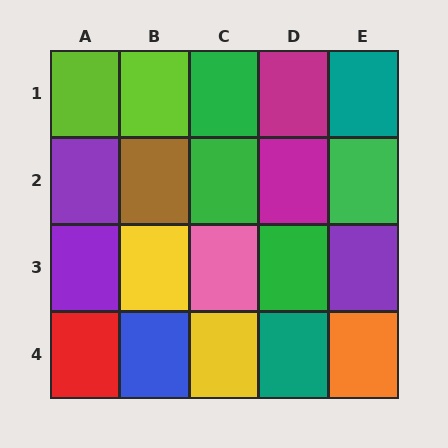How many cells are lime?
2 cells are lime.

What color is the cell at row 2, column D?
Magenta.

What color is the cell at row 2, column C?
Green.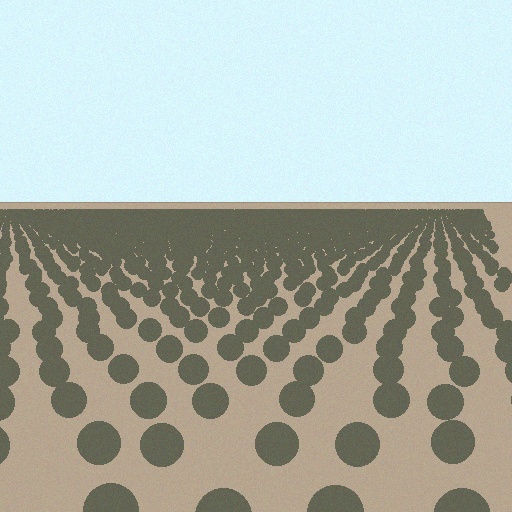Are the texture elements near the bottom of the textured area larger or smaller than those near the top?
Larger. Near the bottom, elements are closer to the viewer and appear at a bigger on-screen size.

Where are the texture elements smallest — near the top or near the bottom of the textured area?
Near the top.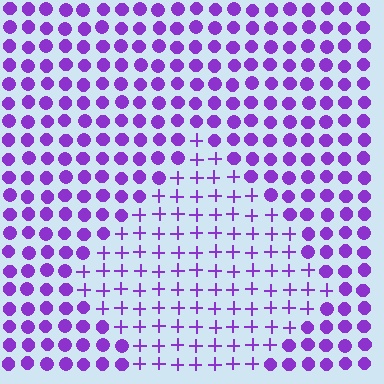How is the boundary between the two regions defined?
The boundary is defined by a change in element shape: plus signs inside vs. circles outside. All elements share the same color and spacing.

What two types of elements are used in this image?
The image uses plus signs inside the diamond region and circles outside it.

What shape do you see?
I see a diamond.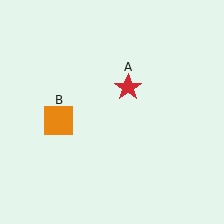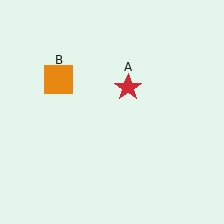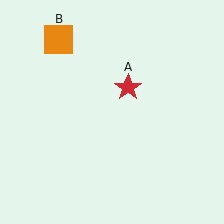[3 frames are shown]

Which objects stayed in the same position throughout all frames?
Red star (object A) remained stationary.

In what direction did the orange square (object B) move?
The orange square (object B) moved up.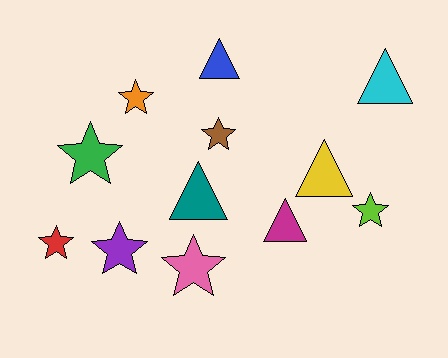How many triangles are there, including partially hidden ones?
There are 5 triangles.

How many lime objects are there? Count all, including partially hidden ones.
There is 1 lime object.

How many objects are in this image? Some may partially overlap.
There are 12 objects.